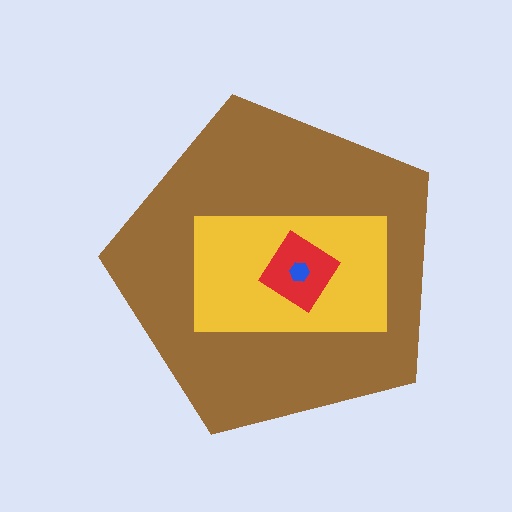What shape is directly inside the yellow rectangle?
The red diamond.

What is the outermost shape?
The brown pentagon.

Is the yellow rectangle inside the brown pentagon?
Yes.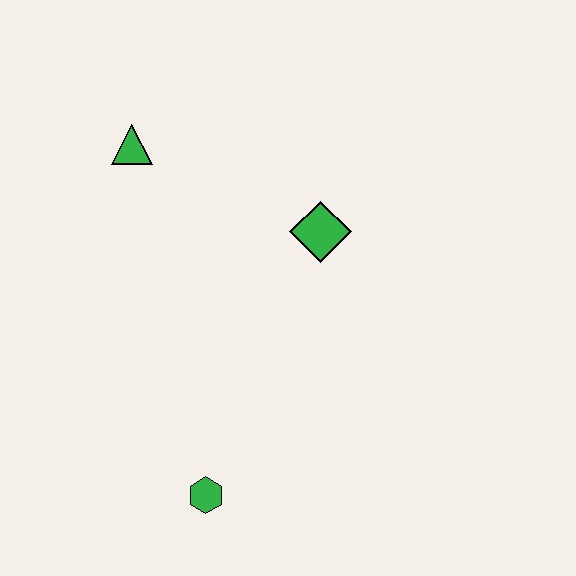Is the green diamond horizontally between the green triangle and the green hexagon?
No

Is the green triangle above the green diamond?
Yes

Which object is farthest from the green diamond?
The green hexagon is farthest from the green diamond.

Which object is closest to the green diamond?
The green triangle is closest to the green diamond.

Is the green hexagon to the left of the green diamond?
Yes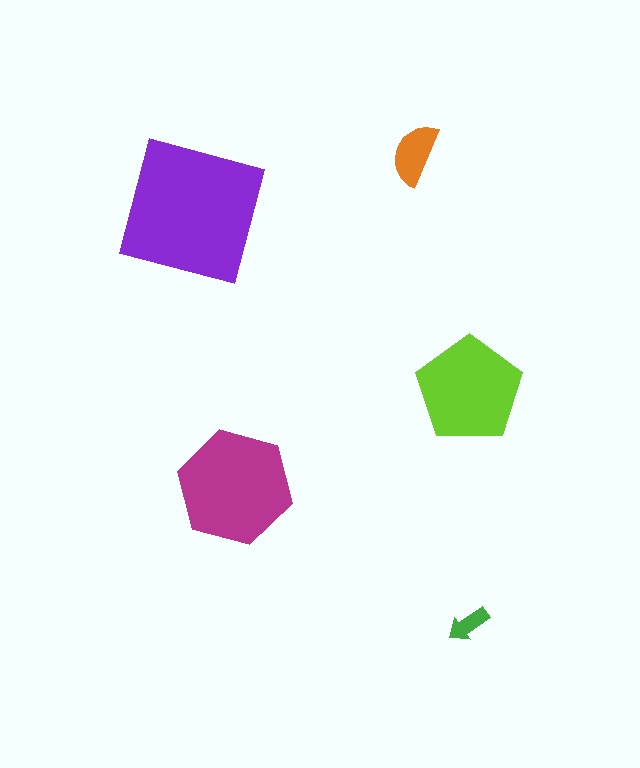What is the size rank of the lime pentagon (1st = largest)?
3rd.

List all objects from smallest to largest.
The green arrow, the orange semicircle, the lime pentagon, the magenta hexagon, the purple square.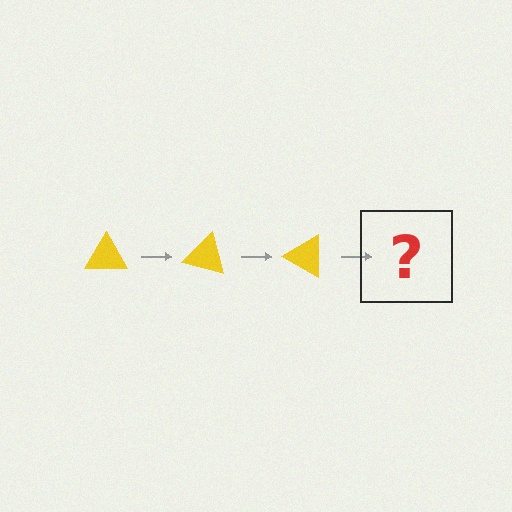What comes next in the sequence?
The next element should be a yellow triangle rotated 45 degrees.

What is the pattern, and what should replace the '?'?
The pattern is that the triangle rotates 15 degrees each step. The '?' should be a yellow triangle rotated 45 degrees.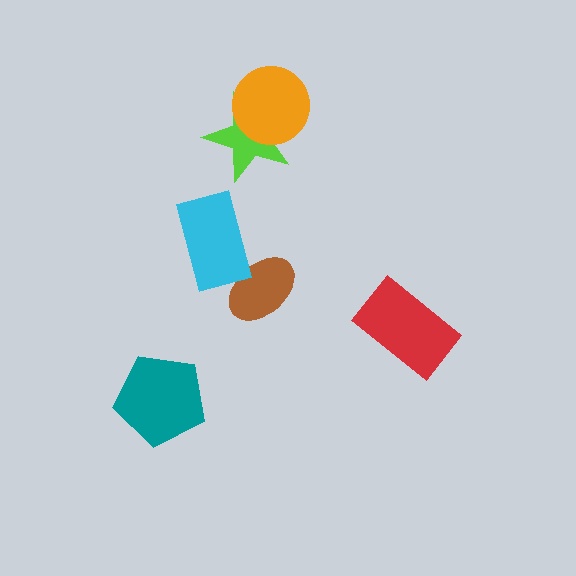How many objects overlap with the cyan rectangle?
1 object overlaps with the cyan rectangle.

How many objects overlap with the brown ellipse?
1 object overlaps with the brown ellipse.